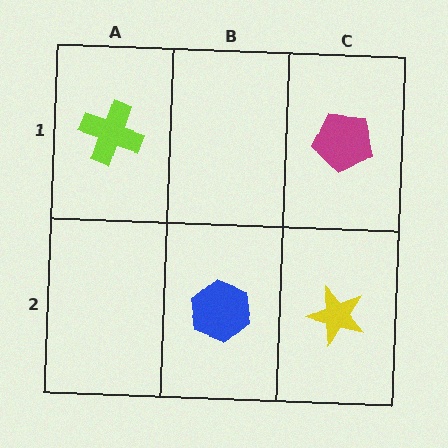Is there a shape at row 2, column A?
No, that cell is empty.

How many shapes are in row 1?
2 shapes.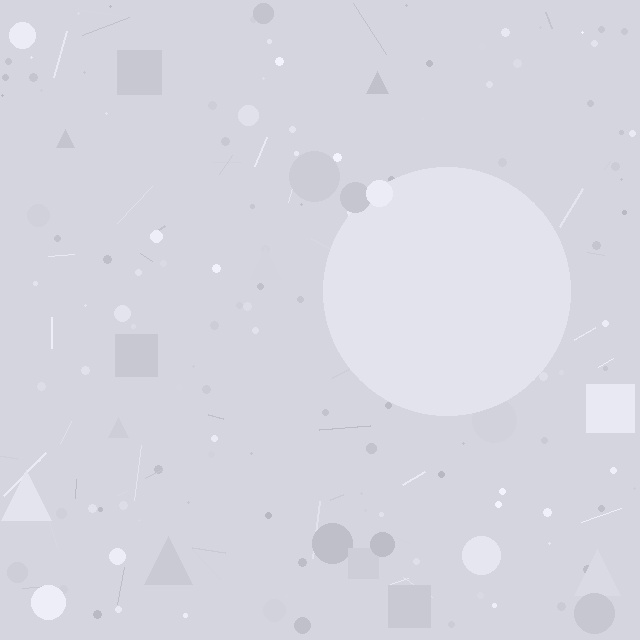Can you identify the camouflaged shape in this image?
The camouflaged shape is a circle.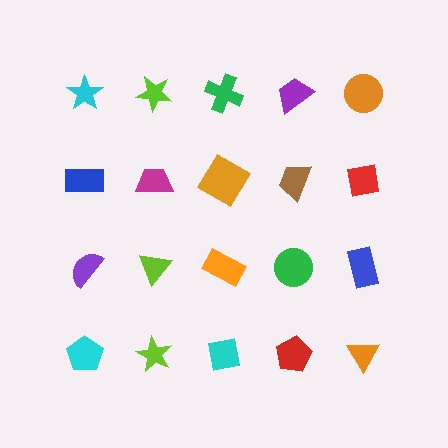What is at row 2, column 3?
An orange diamond.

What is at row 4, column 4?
A red pentagon.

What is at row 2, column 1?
A blue rectangle.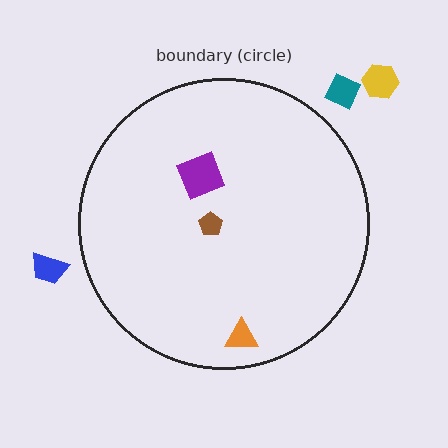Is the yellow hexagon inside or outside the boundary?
Outside.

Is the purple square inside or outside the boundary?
Inside.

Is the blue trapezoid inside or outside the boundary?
Outside.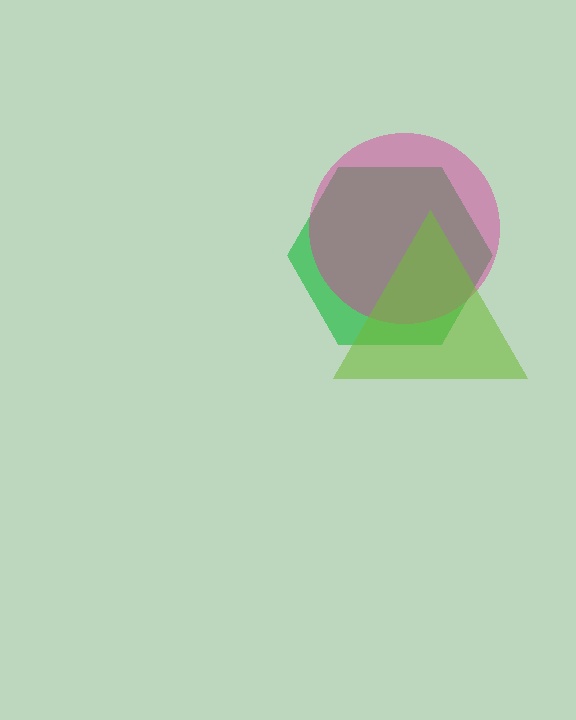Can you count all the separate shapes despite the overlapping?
Yes, there are 3 separate shapes.